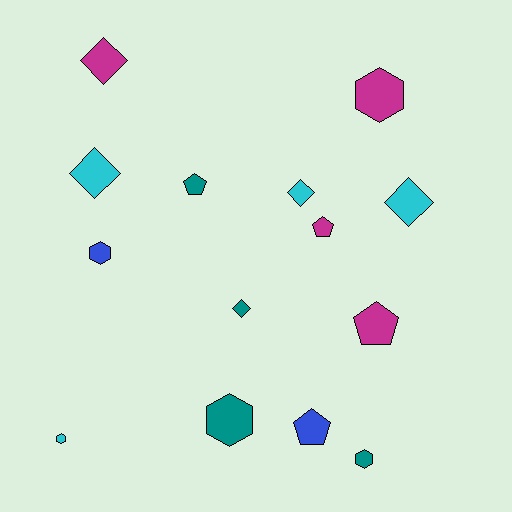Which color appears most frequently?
Magenta, with 4 objects.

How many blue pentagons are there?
There is 1 blue pentagon.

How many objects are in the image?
There are 14 objects.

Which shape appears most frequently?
Diamond, with 5 objects.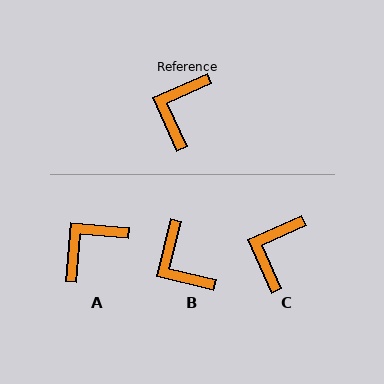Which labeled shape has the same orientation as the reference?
C.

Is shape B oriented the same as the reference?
No, it is off by about 52 degrees.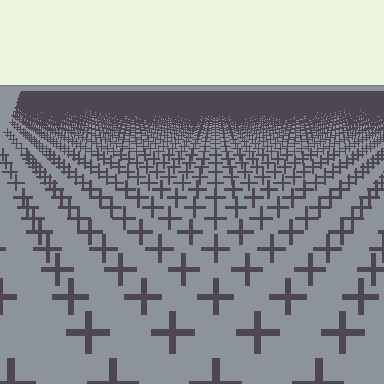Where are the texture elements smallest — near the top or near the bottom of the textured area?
Near the top.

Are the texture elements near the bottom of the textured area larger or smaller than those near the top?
Larger. Near the bottom, elements are closer to the viewer and appear at a bigger on-screen size.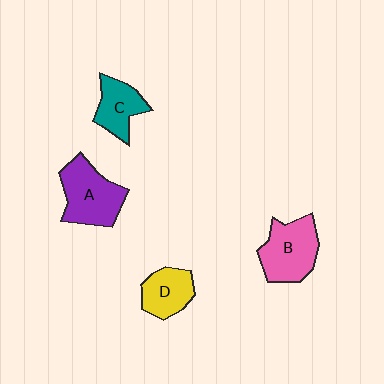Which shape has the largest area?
Shape A (purple).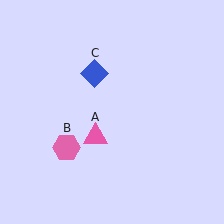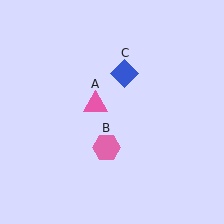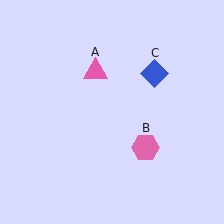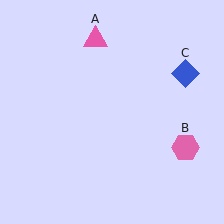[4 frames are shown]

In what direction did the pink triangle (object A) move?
The pink triangle (object A) moved up.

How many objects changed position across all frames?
3 objects changed position: pink triangle (object A), pink hexagon (object B), blue diamond (object C).